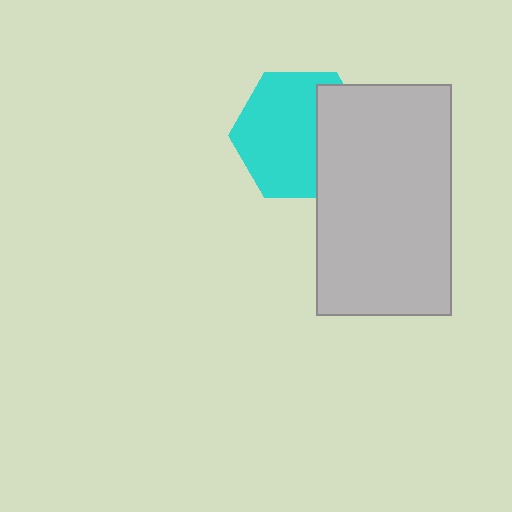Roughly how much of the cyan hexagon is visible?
Most of it is visible (roughly 66%).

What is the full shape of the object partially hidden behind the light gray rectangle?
The partially hidden object is a cyan hexagon.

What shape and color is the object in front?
The object in front is a light gray rectangle.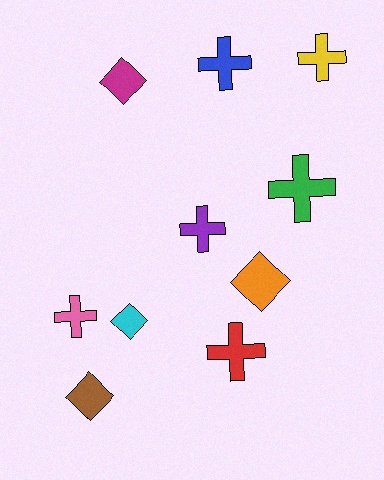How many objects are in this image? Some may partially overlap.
There are 10 objects.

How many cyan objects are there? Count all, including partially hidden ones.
There is 1 cyan object.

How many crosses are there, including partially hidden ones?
There are 6 crosses.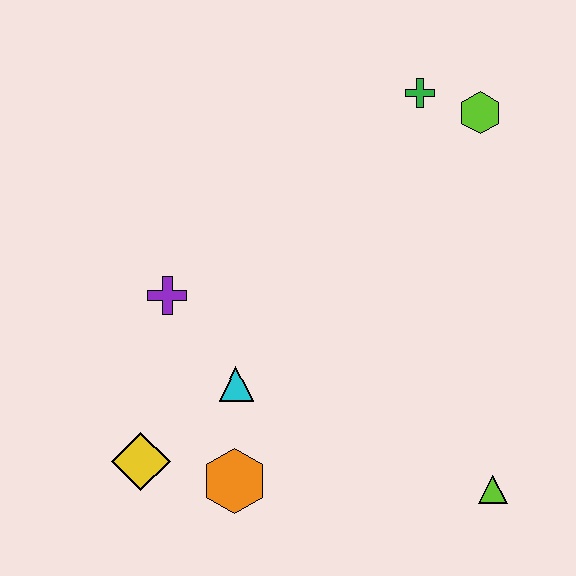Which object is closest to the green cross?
The lime hexagon is closest to the green cross.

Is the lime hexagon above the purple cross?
Yes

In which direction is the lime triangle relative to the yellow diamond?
The lime triangle is to the right of the yellow diamond.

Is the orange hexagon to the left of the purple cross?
No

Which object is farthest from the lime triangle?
The green cross is farthest from the lime triangle.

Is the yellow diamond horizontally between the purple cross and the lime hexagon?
No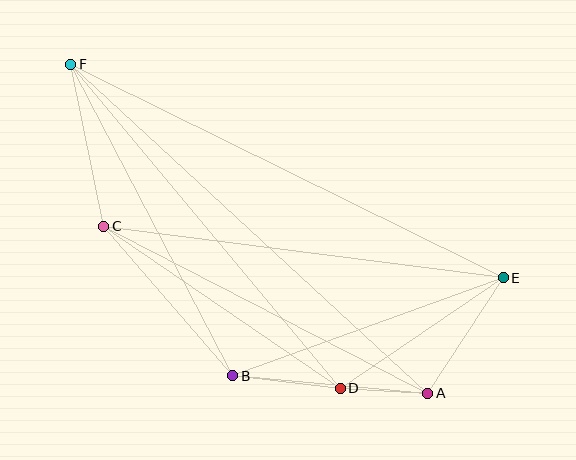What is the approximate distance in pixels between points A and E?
The distance between A and E is approximately 138 pixels.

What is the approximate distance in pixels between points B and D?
The distance between B and D is approximately 108 pixels.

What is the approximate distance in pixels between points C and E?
The distance between C and E is approximately 403 pixels.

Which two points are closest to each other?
Points A and D are closest to each other.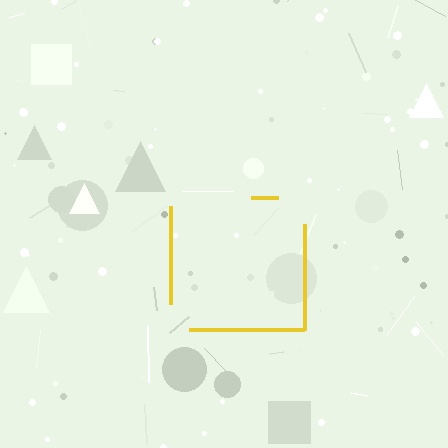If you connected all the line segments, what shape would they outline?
They would outline a square.